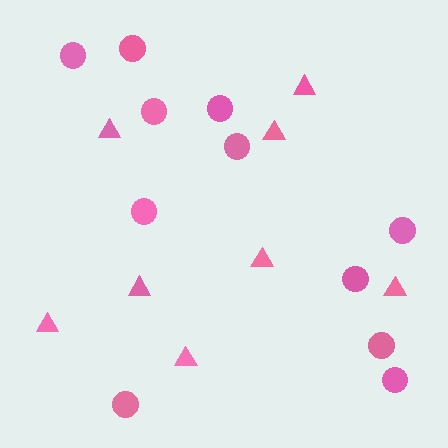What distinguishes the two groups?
There are 2 groups: one group of triangles (8) and one group of circles (11).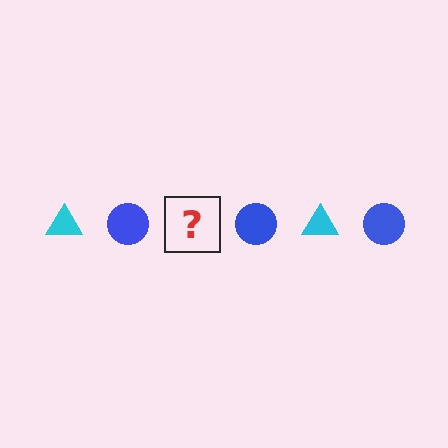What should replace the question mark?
The question mark should be replaced with a cyan triangle.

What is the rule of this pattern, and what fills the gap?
The rule is that the pattern alternates between cyan triangle and blue circle. The gap should be filled with a cyan triangle.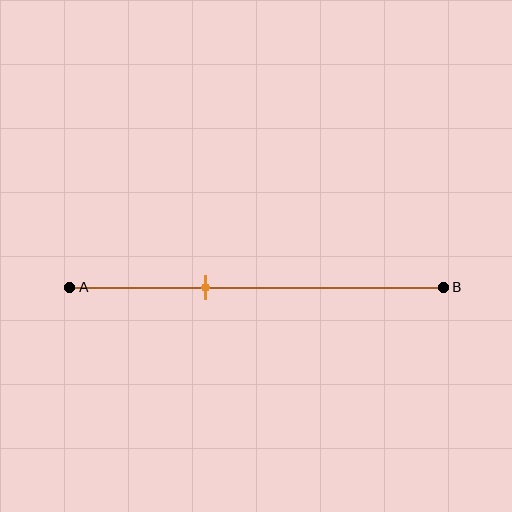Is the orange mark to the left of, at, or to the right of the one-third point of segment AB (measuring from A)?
The orange mark is to the right of the one-third point of segment AB.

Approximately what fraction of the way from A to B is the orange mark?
The orange mark is approximately 35% of the way from A to B.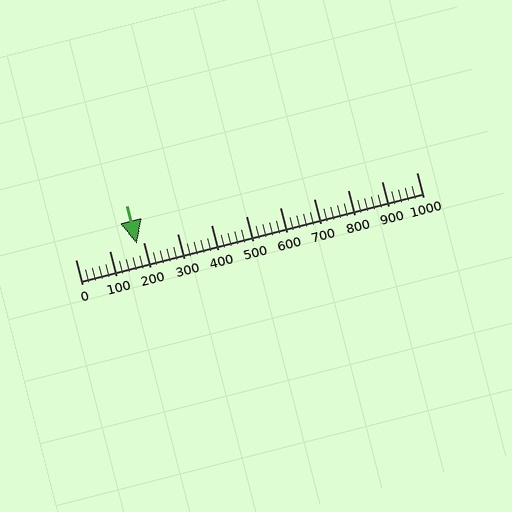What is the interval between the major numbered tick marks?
The major tick marks are spaced 100 units apart.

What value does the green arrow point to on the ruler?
The green arrow points to approximately 180.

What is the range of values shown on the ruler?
The ruler shows values from 0 to 1000.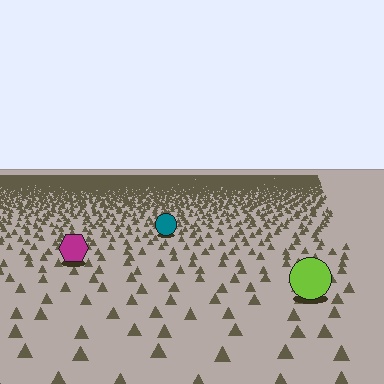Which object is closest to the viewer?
The lime circle is closest. The texture marks near it are larger and more spread out.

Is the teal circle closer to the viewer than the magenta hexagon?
No. The magenta hexagon is closer — you can tell from the texture gradient: the ground texture is coarser near it.